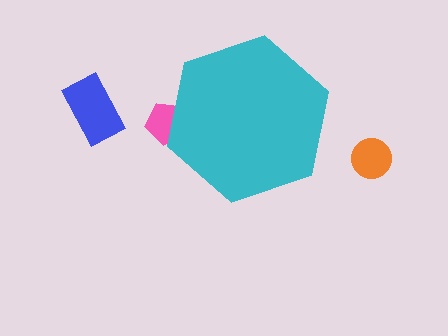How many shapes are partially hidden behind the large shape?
1 shape is partially hidden.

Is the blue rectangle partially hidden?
No, the blue rectangle is fully visible.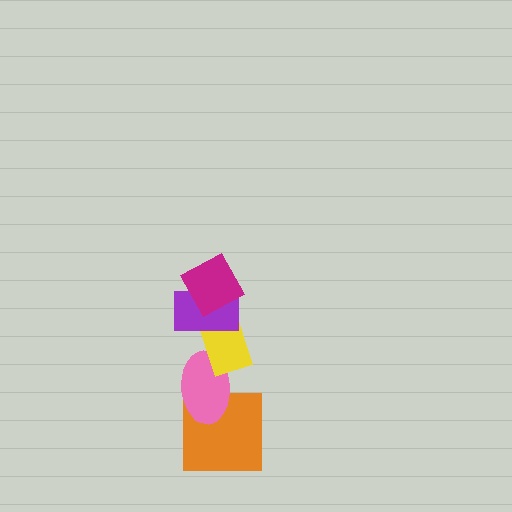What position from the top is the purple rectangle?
The purple rectangle is 2nd from the top.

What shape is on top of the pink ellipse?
The yellow rectangle is on top of the pink ellipse.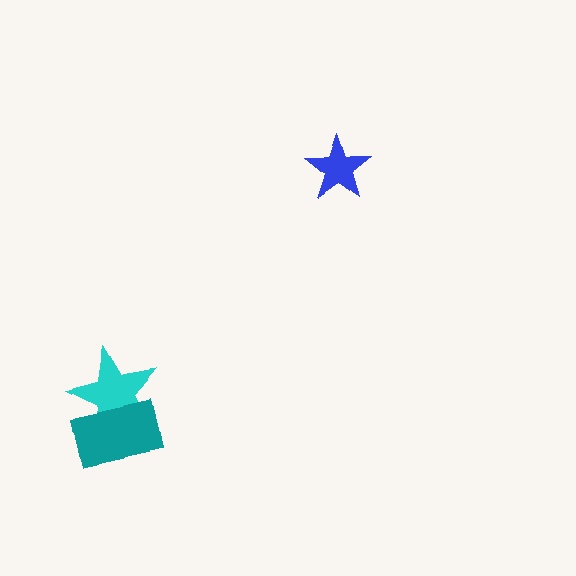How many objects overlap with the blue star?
0 objects overlap with the blue star.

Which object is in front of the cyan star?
The teal rectangle is in front of the cyan star.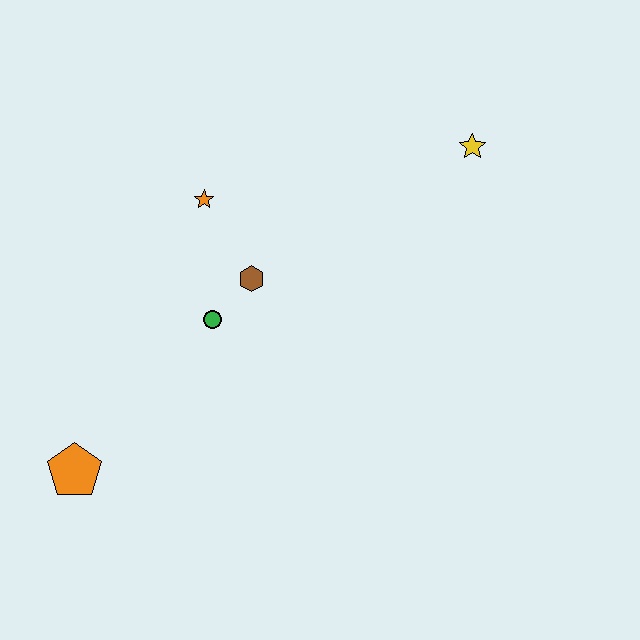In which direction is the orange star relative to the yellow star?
The orange star is to the left of the yellow star.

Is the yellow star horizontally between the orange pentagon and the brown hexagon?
No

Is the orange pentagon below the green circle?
Yes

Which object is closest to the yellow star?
The brown hexagon is closest to the yellow star.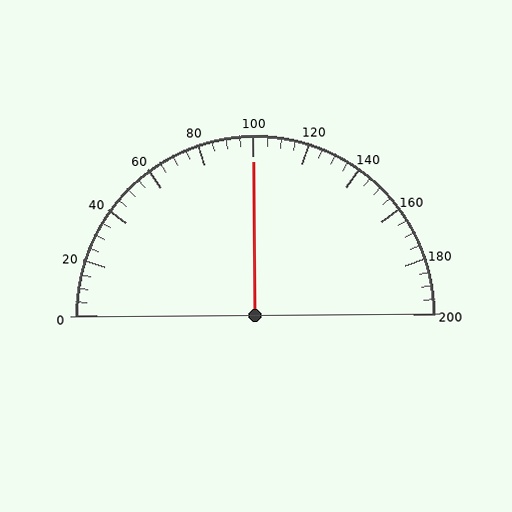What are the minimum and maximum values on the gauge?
The gauge ranges from 0 to 200.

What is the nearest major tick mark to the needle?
The nearest major tick mark is 100.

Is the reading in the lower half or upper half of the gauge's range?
The reading is in the upper half of the range (0 to 200).